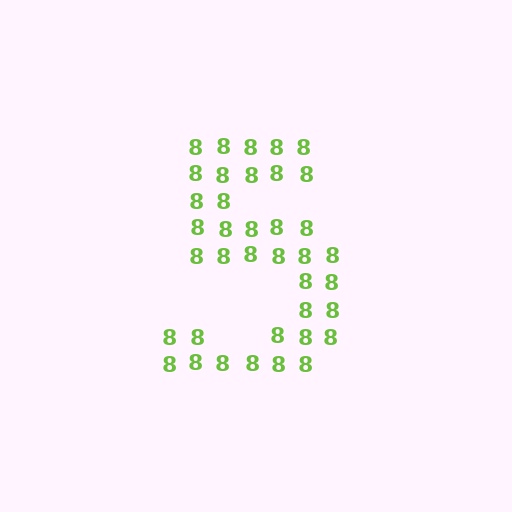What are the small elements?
The small elements are digit 8's.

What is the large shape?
The large shape is the digit 5.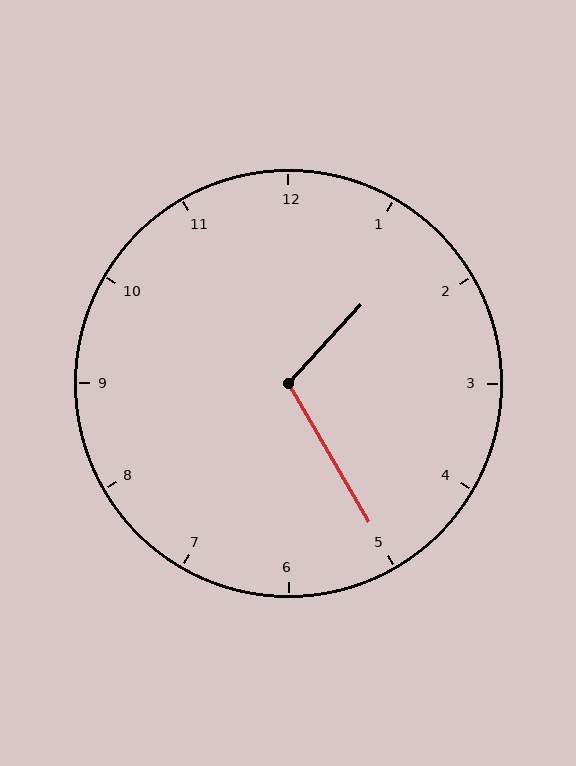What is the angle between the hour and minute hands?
Approximately 108 degrees.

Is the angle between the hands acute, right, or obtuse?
It is obtuse.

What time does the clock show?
1:25.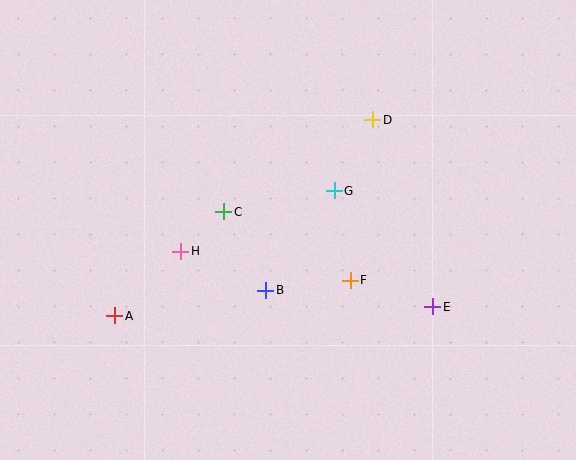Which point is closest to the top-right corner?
Point D is closest to the top-right corner.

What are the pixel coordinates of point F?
Point F is at (350, 280).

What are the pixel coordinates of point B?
Point B is at (266, 290).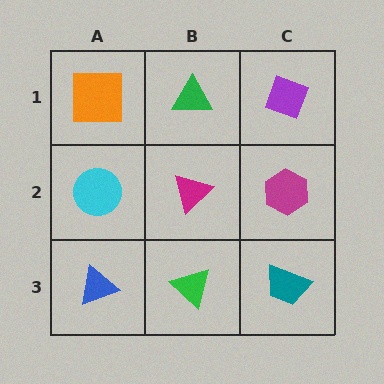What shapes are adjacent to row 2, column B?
A green triangle (row 1, column B), a green triangle (row 3, column B), a cyan circle (row 2, column A), a magenta hexagon (row 2, column C).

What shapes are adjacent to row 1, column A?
A cyan circle (row 2, column A), a green triangle (row 1, column B).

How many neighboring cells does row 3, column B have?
3.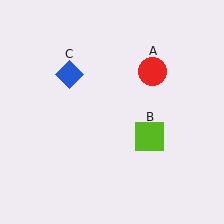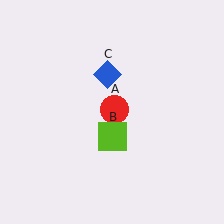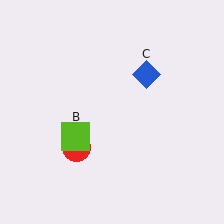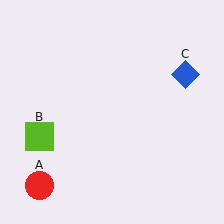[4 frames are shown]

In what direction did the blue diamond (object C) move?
The blue diamond (object C) moved right.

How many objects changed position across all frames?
3 objects changed position: red circle (object A), lime square (object B), blue diamond (object C).